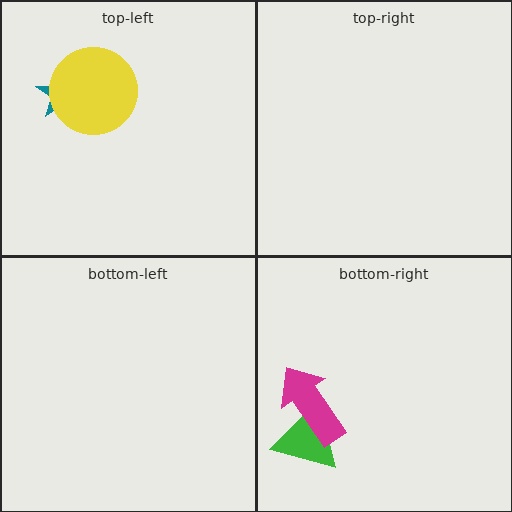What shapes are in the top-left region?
The teal star, the yellow circle.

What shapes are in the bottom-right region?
The green triangle, the magenta arrow.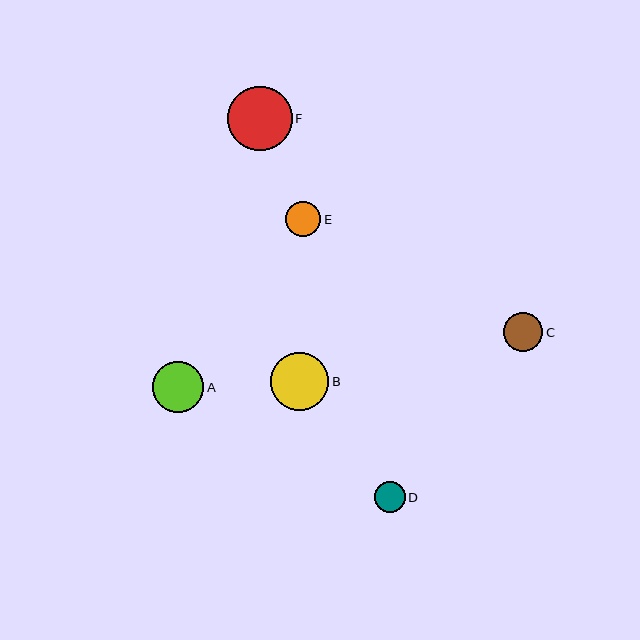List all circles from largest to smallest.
From largest to smallest: F, B, A, C, E, D.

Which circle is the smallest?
Circle D is the smallest with a size of approximately 31 pixels.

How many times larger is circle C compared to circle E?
Circle C is approximately 1.1 times the size of circle E.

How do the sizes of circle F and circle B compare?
Circle F and circle B are approximately the same size.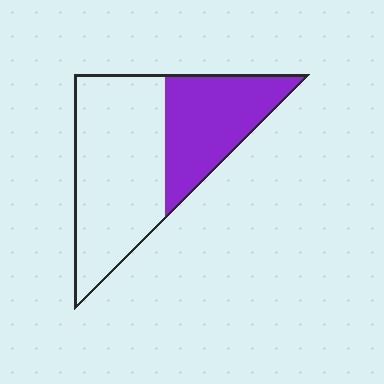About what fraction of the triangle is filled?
About three eighths (3/8).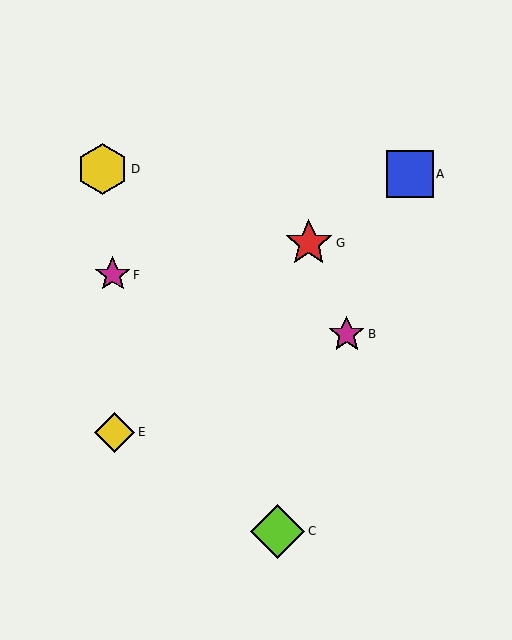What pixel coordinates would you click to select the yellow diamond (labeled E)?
Click at (114, 432) to select the yellow diamond E.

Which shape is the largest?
The lime diamond (labeled C) is the largest.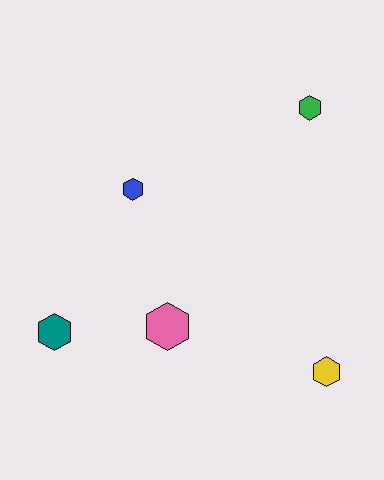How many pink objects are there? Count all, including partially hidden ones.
There is 1 pink object.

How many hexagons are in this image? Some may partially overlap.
There are 5 hexagons.